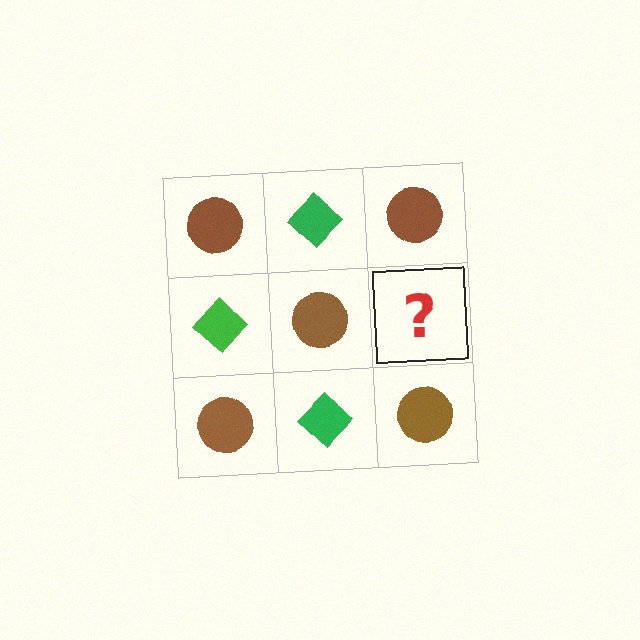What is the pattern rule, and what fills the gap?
The rule is that it alternates brown circle and green diamond in a checkerboard pattern. The gap should be filled with a green diamond.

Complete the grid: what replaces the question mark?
The question mark should be replaced with a green diamond.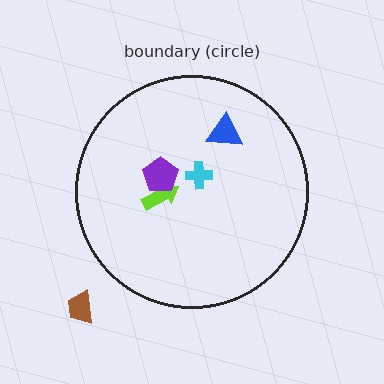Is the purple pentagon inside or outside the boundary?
Inside.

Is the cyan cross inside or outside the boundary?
Inside.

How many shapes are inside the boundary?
4 inside, 1 outside.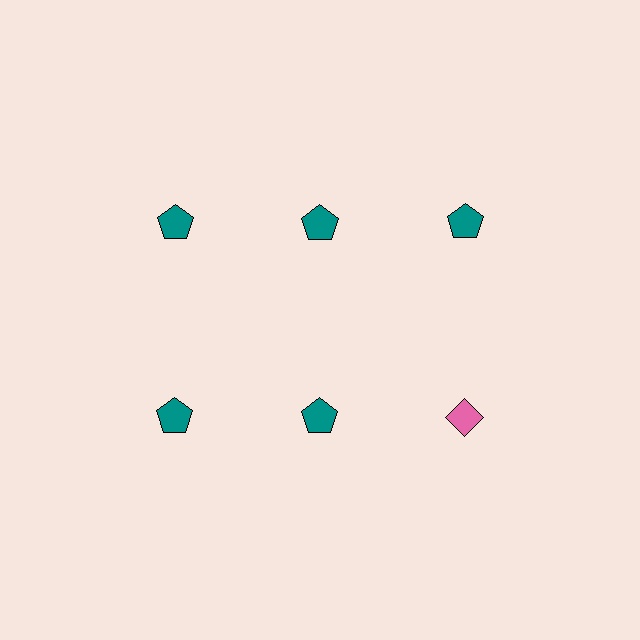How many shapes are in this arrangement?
There are 6 shapes arranged in a grid pattern.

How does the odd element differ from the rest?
It differs in both color (pink instead of teal) and shape (diamond instead of pentagon).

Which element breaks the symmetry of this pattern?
The pink diamond in the second row, center column breaks the symmetry. All other shapes are teal pentagons.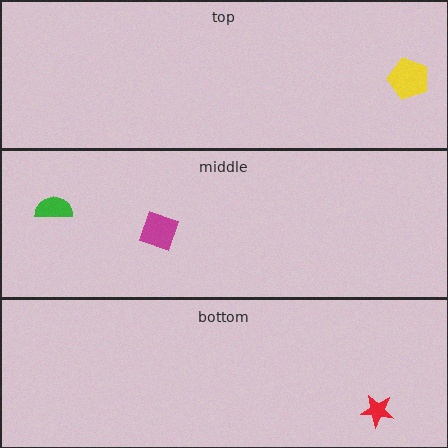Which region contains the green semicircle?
The middle region.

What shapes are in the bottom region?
The red star.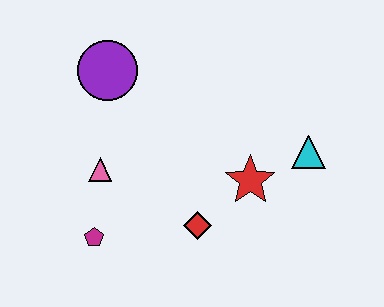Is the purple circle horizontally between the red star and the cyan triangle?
No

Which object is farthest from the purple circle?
The cyan triangle is farthest from the purple circle.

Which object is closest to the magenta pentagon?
The pink triangle is closest to the magenta pentagon.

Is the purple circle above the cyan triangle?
Yes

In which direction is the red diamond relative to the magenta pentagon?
The red diamond is to the right of the magenta pentagon.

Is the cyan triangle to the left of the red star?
No